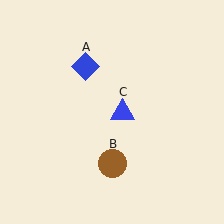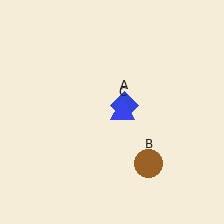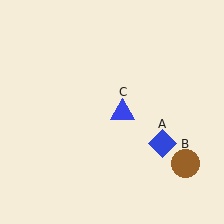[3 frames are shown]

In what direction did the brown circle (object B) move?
The brown circle (object B) moved right.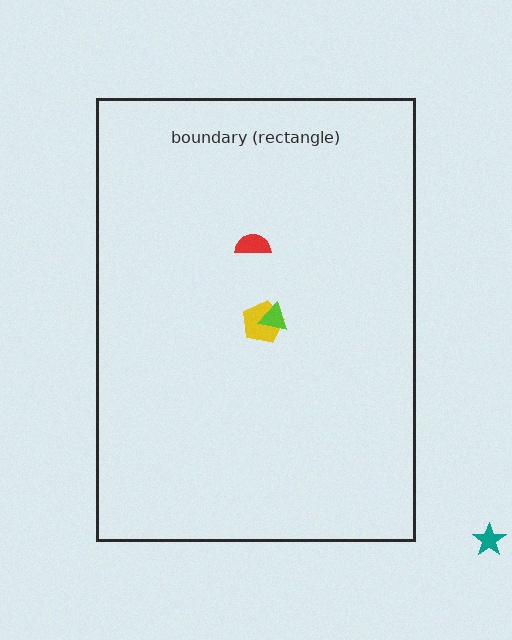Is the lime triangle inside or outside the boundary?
Inside.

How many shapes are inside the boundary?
3 inside, 1 outside.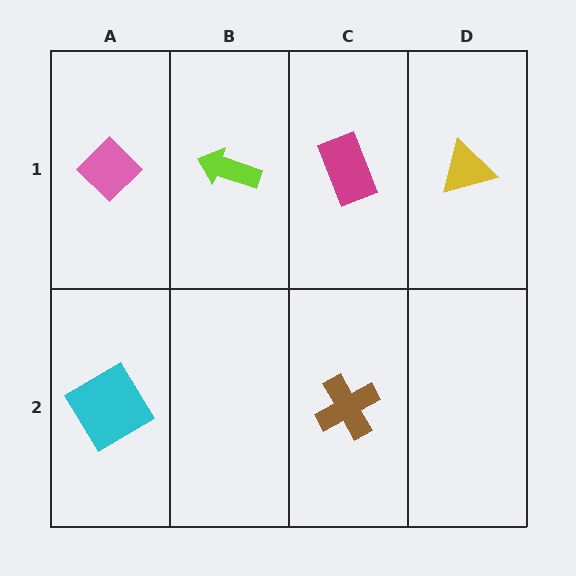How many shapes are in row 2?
2 shapes.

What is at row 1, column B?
A lime arrow.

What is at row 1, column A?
A pink diamond.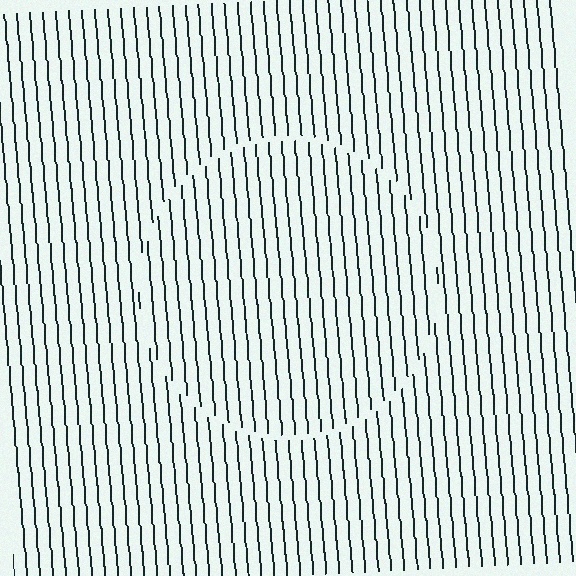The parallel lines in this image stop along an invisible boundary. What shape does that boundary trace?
An illusory circle. The interior of the shape contains the same grating, shifted by half a period — the contour is defined by the phase discontinuity where line-ends from the inner and outer gratings abut.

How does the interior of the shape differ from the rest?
The interior of the shape contains the same grating, shifted by half a period — the contour is defined by the phase discontinuity where line-ends from the inner and outer gratings abut.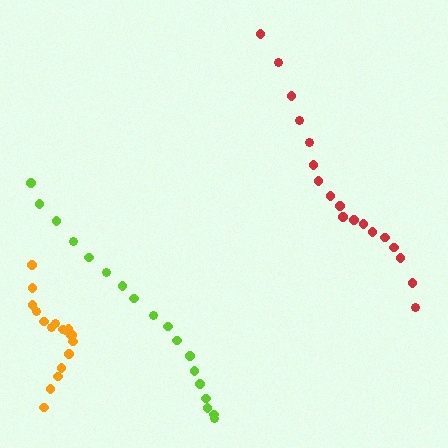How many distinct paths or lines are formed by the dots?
There are 3 distinct paths.